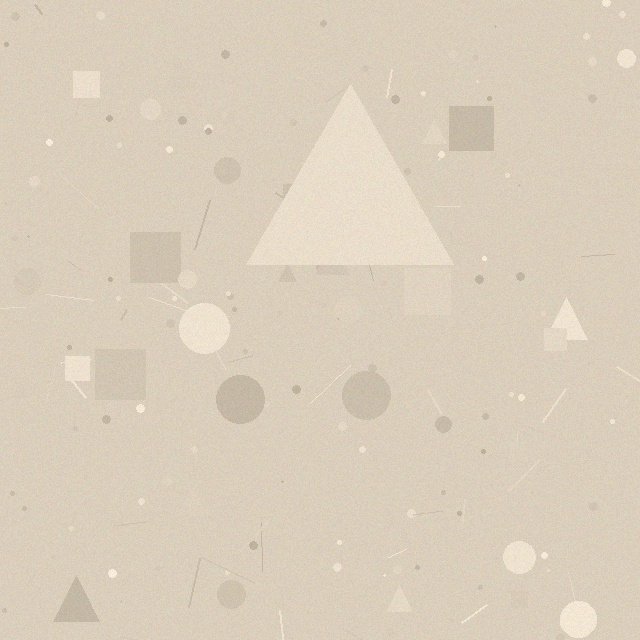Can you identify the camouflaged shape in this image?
The camouflaged shape is a triangle.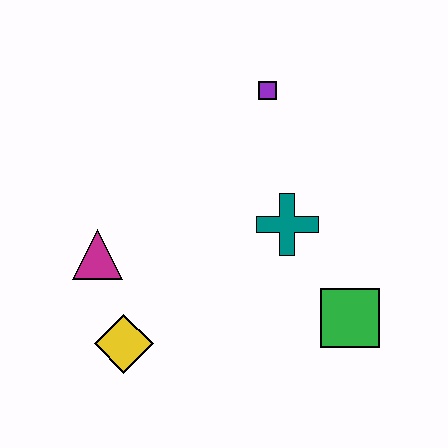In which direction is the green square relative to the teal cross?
The green square is below the teal cross.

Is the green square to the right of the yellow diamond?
Yes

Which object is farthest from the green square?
The magenta triangle is farthest from the green square.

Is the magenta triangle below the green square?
No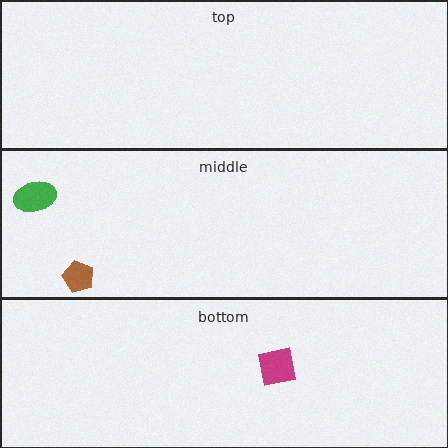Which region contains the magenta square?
The bottom region.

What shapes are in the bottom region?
The magenta square.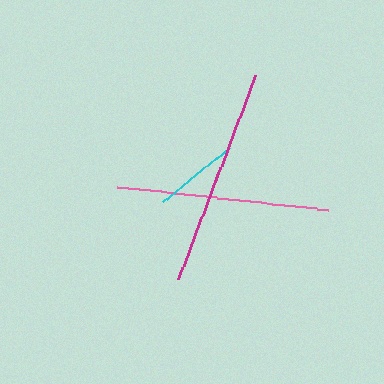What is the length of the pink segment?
The pink segment is approximately 212 pixels long.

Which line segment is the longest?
The magenta line is the longest at approximately 218 pixels.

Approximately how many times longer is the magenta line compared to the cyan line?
The magenta line is approximately 2.5 times the length of the cyan line.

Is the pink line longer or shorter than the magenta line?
The magenta line is longer than the pink line.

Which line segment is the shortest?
The cyan line is the shortest at approximately 87 pixels.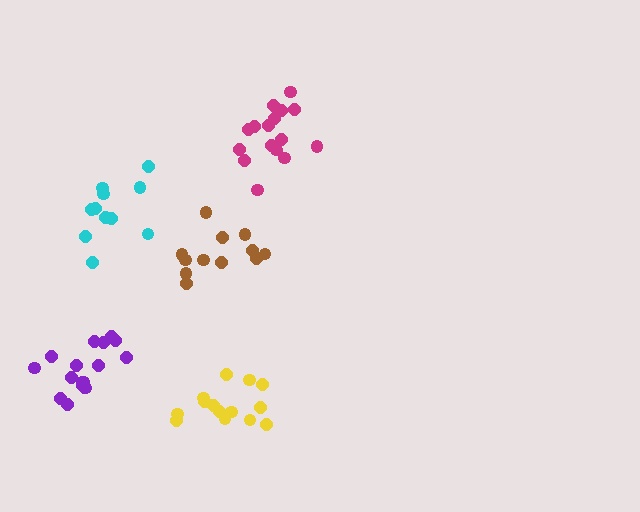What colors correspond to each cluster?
The clusters are colored: magenta, yellow, cyan, brown, purple.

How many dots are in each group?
Group 1: 16 dots, Group 2: 14 dots, Group 3: 11 dots, Group 4: 12 dots, Group 5: 17 dots (70 total).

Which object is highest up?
The magenta cluster is topmost.